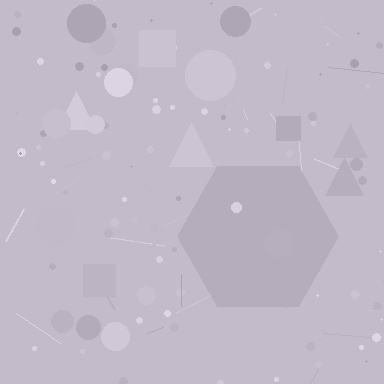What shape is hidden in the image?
A hexagon is hidden in the image.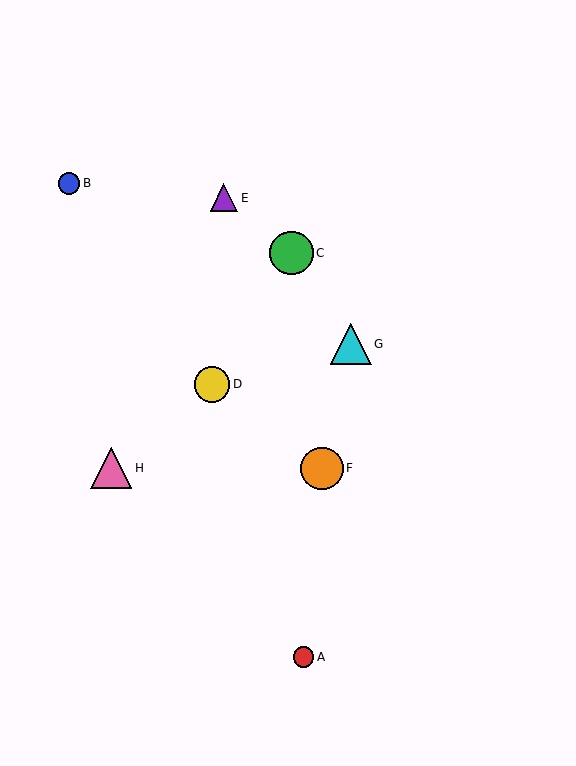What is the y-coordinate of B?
Object B is at y≈183.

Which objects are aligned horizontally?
Objects F, H are aligned horizontally.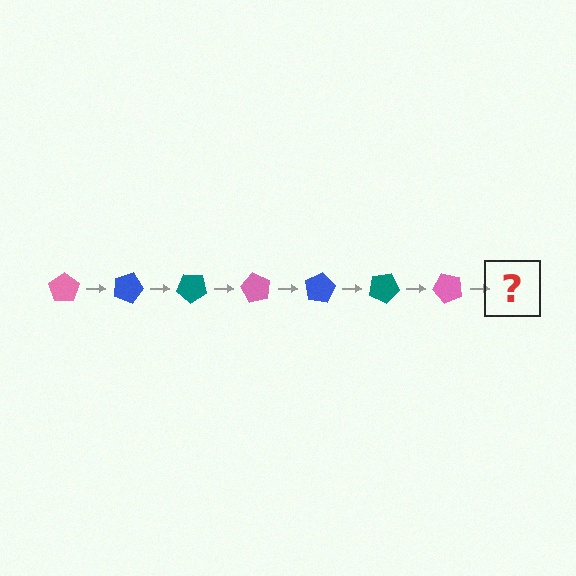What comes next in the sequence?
The next element should be a blue pentagon, rotated 140 degrees from the start.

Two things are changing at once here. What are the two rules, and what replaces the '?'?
The two rules are that it rotates 20 degrees each step and the color cycles through pink, blue, and teal. The '?' should be a blue pentagon, rotated 140 degrees from the start.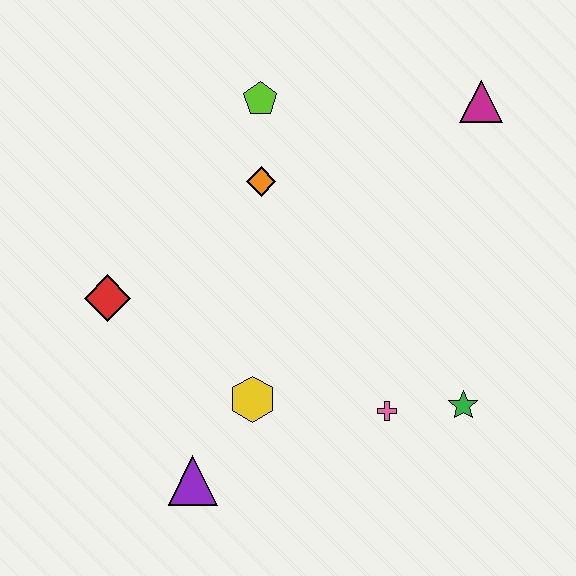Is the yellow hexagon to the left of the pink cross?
Yes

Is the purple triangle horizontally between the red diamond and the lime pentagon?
Yes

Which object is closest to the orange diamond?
The lime pentagon is closest to the orange diamond.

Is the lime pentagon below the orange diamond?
No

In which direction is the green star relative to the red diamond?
The green star is to the right of the red diamond.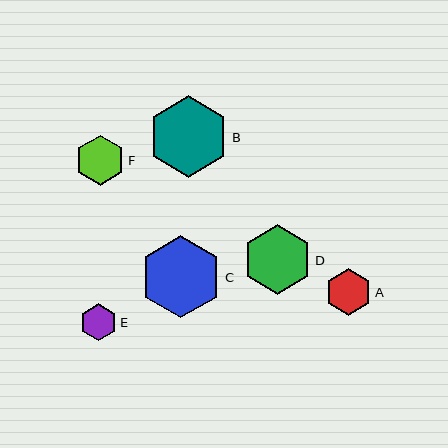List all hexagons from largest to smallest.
From largest to smallest: C, B, D, F, A, E.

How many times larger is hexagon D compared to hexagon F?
Hexagon D is approximately 1.4 times the size of hexagon F.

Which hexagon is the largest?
Hexagon C is the largest with a size of approximately 82 pixels.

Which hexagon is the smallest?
Hexagon E is the smallest with a size of approximately 37 pixels.